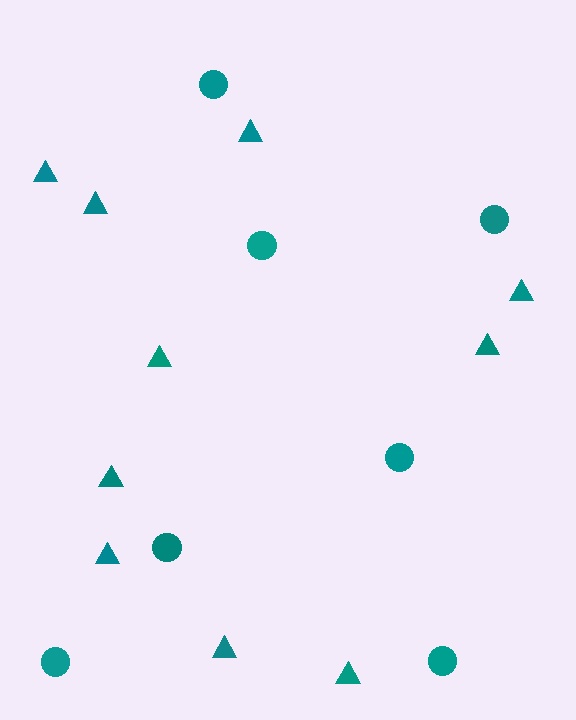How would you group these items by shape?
There are 2 groups: one group of circles (7) and one group of triangles (10).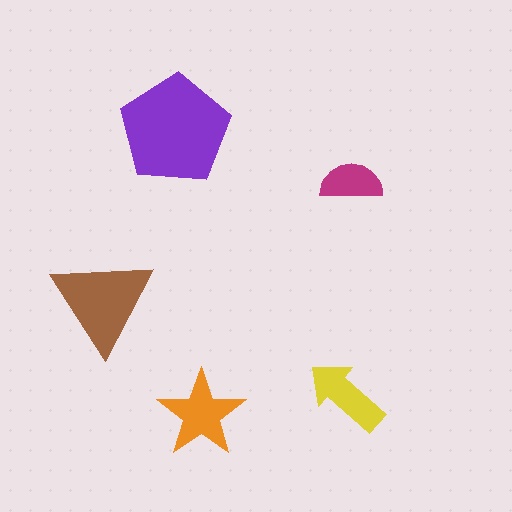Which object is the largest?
The purple pentagon.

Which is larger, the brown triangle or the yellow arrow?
The brown triangle.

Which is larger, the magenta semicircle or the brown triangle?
The brown triangle.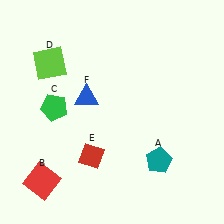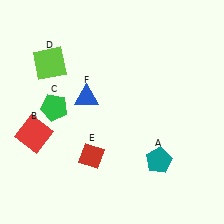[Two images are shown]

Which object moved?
The red square (B) moved up.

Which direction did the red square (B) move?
The red square (B) moved up.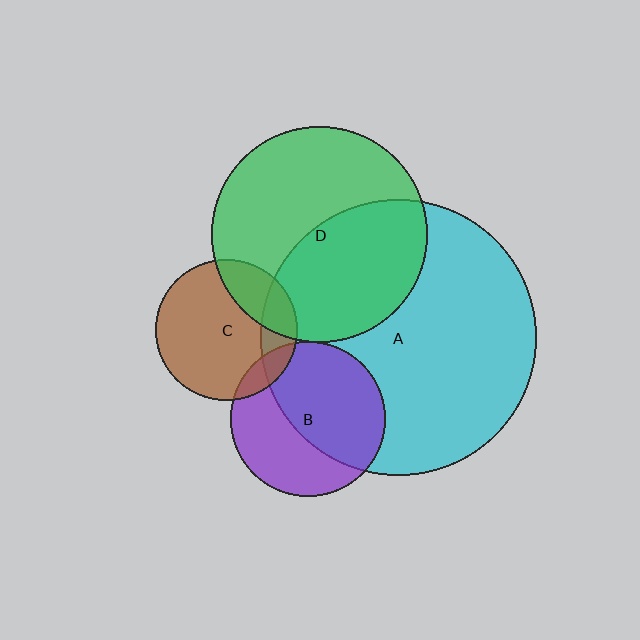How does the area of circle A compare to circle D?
Approximately 1.6 times.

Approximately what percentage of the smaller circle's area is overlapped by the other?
Approximately 10%.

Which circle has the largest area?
Circle A (cyan).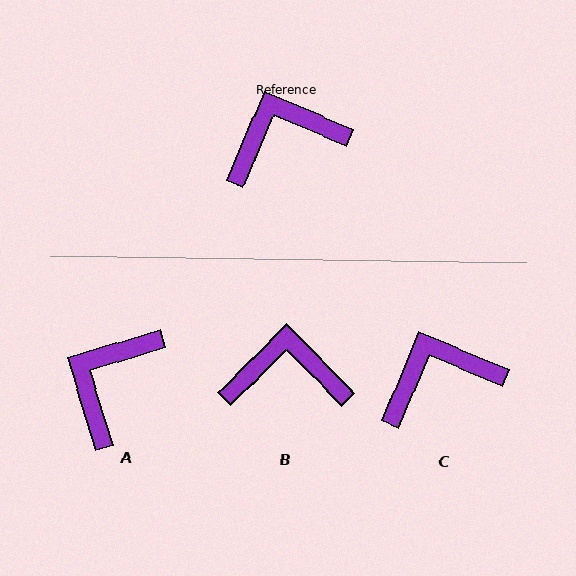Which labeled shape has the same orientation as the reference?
C.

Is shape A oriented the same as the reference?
No, it is off by about 40 degrees.